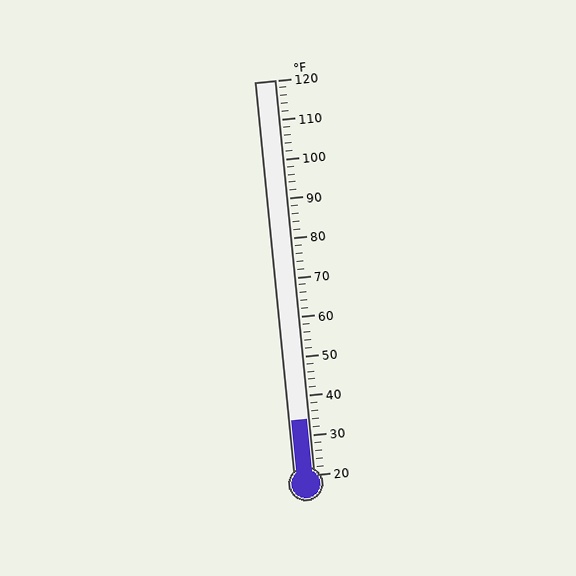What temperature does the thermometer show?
The thermometer shows approximately 34°F.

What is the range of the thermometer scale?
The thermometer scale ranges from 20°F to 120°F.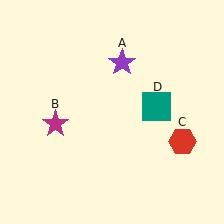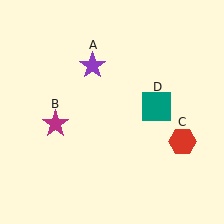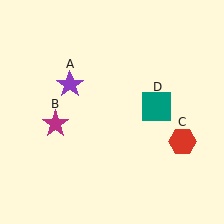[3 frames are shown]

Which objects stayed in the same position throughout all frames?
Magenta star (object B) and red hexagon (object C) and teal square (object D) remained stationary.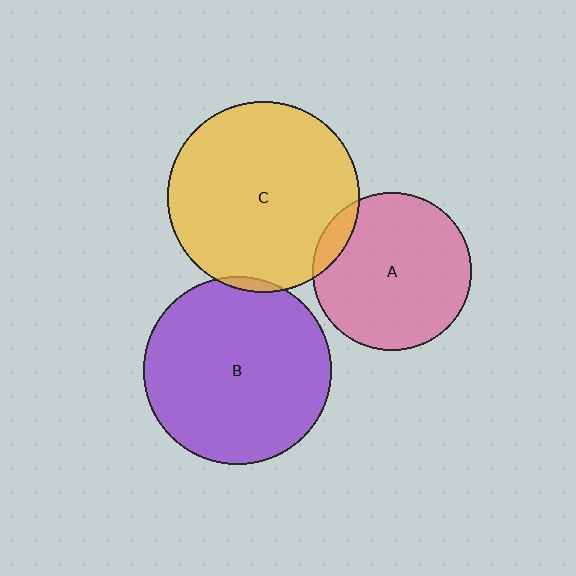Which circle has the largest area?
Circle C (yellow).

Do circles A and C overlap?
Yes.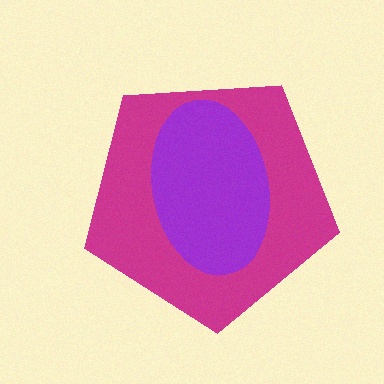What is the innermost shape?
The purple ellipse.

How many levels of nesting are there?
2.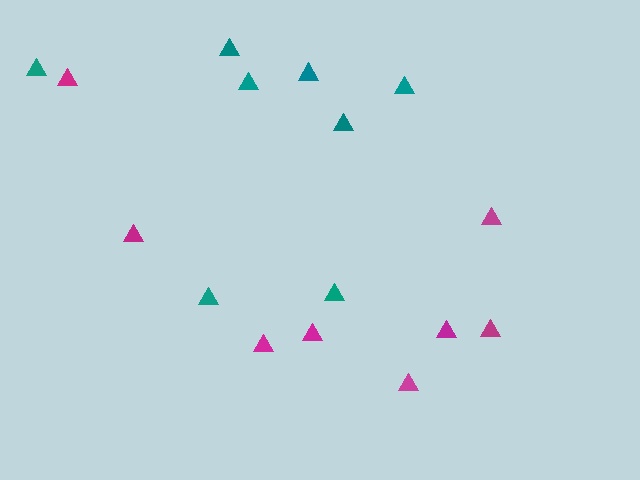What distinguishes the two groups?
There are 2 groups: one group of magenta triangles (8) and one group of teal triangles (8).